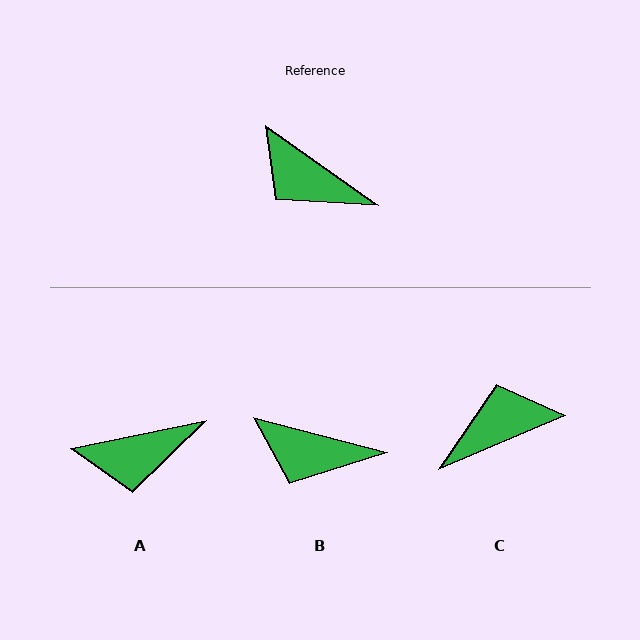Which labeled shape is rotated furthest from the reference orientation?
C, about 122 degrees away.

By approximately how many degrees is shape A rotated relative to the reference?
Approximately 47 degrees counter-clockwise.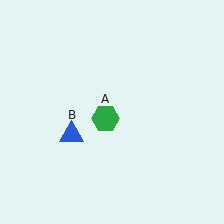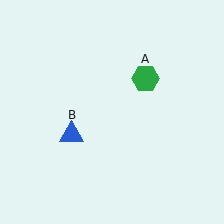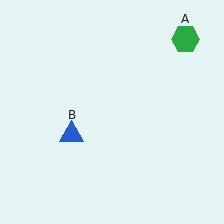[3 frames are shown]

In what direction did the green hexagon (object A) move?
The green hexagon (object A) moved up and to the right.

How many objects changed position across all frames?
1 object changed position: green hexagon (object A).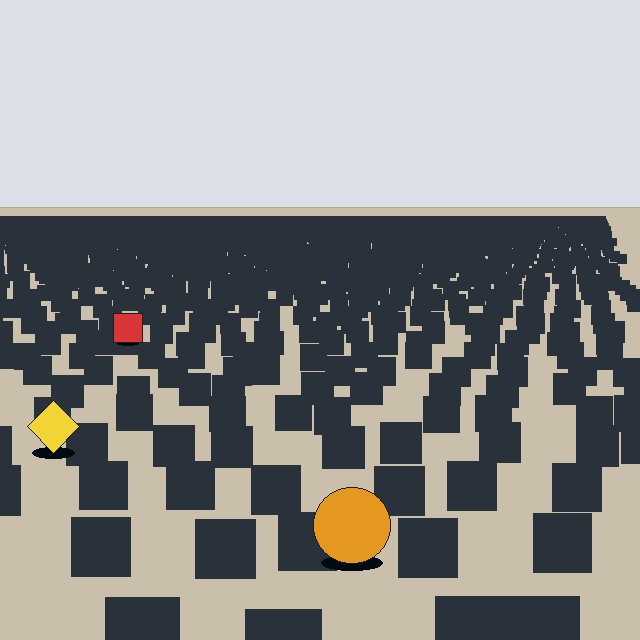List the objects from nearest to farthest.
From nearest to farthest: the orange circle, the yellow diamond, the red square.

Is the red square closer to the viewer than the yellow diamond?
No. The yellow diamond is closer — you can tell from the texture gradient: the ground texture is coarser near it.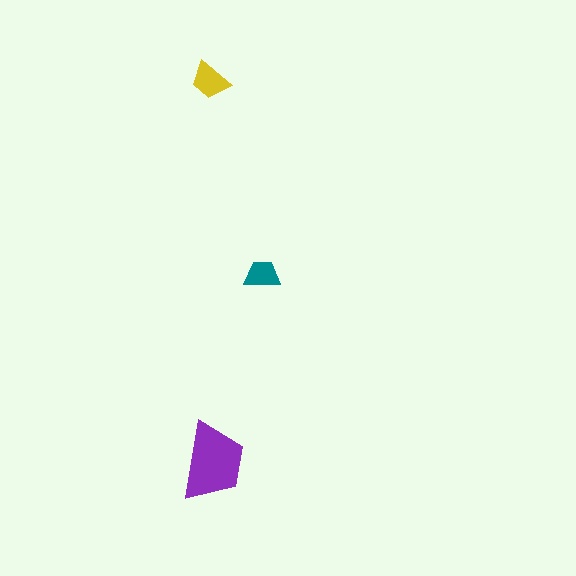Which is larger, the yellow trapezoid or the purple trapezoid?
The purple one.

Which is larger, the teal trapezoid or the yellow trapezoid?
The yellow one.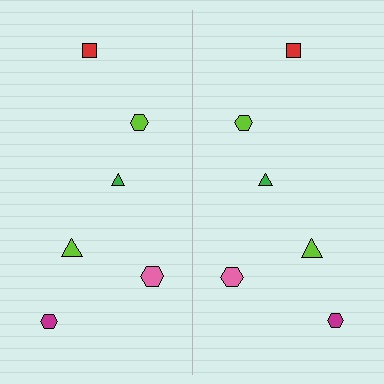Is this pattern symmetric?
Yes, this pattern has bilateral (reflection) symmetry.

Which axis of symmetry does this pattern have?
The pattern has a vertical axis of symmetry running through the center of the image.